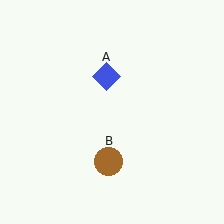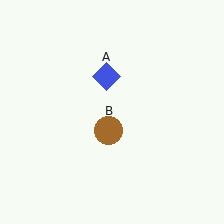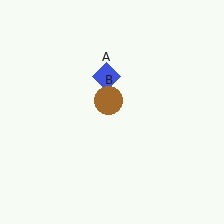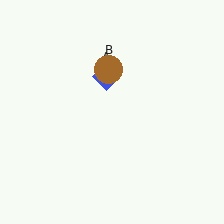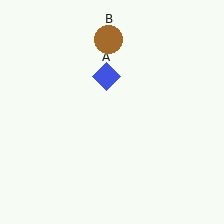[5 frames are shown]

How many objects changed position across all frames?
1 object changed position: brown circle (object B).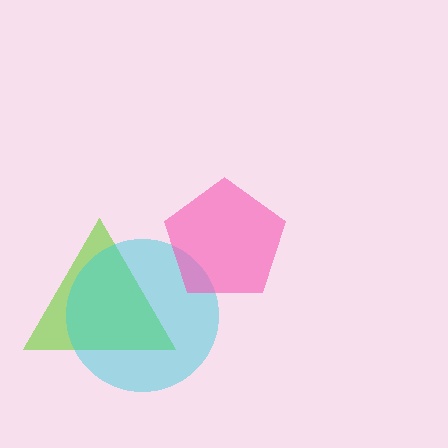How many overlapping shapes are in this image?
There are 3 overlapping shapes in the image.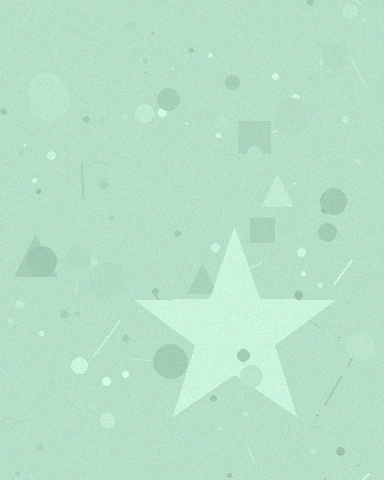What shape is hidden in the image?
A star is hidden in the image.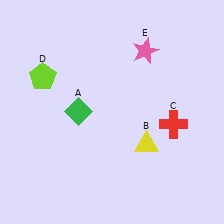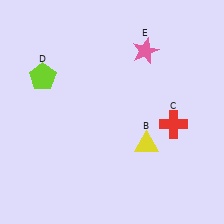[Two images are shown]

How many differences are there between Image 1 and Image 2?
There is 1 difference between the two images.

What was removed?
The green diamond (A) was removed in Image 2.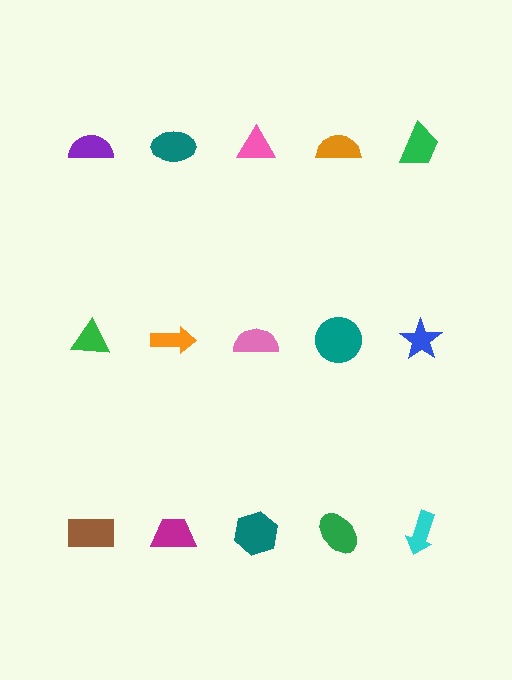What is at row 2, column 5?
A blue star.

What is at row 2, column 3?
A pink semicircle.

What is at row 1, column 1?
A purple semicircle.